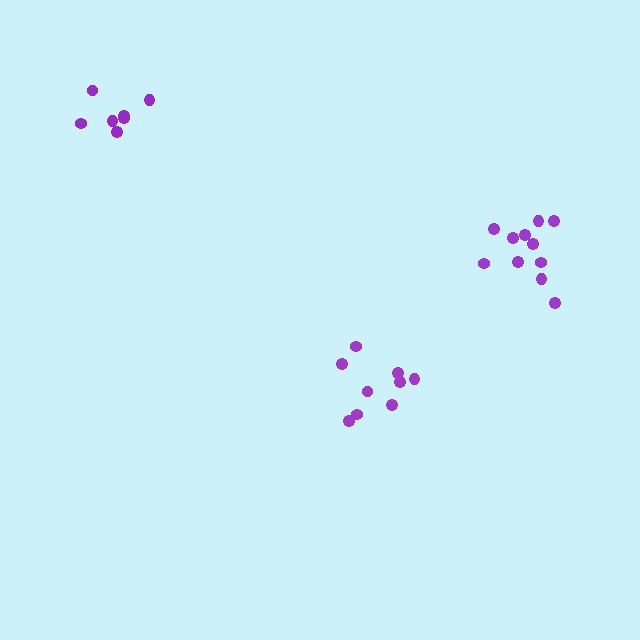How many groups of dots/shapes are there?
There are 3 groups.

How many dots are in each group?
Group 1: 9 dots, Group 2: 11 dots, Group 3: 7 dots (27 total).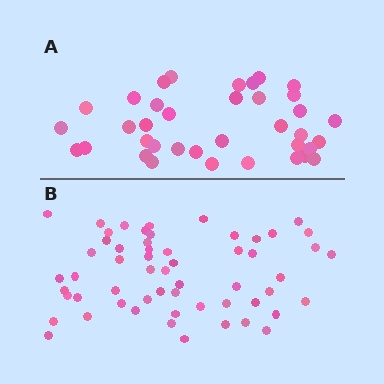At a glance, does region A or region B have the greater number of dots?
Region B (the bottom region) has more dots.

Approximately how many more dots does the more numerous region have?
Region B has approximately 20 more dots than region A.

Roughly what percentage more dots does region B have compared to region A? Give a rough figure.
About 55% more.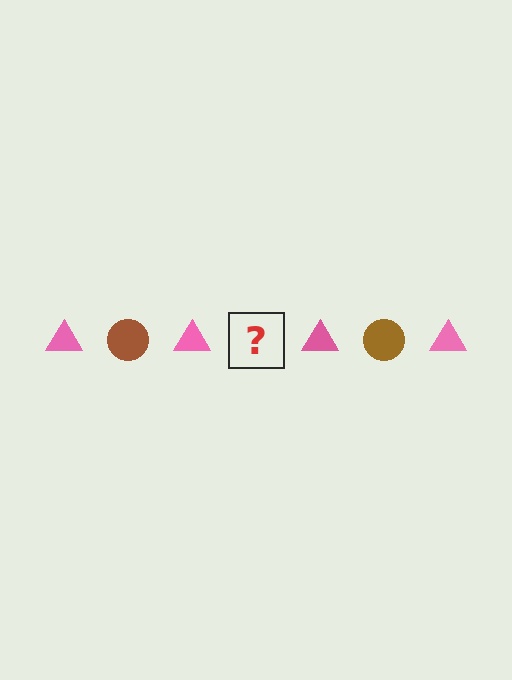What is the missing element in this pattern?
The missing element is a brown circle.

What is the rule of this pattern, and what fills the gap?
The rule is that the pattern alternates between pink triangle and brown circle. The gap should be filled with a brown circle.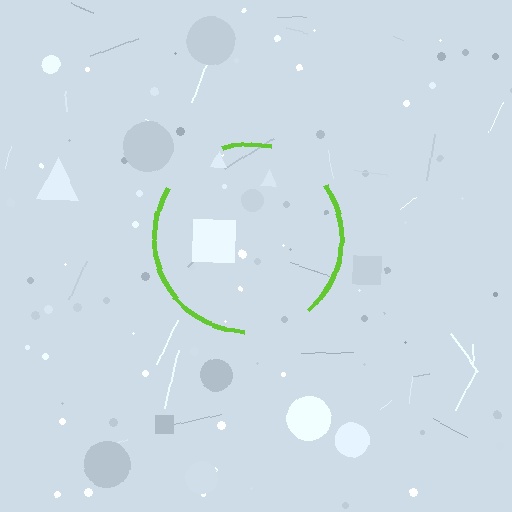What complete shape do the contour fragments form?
The contour fragments form a circle.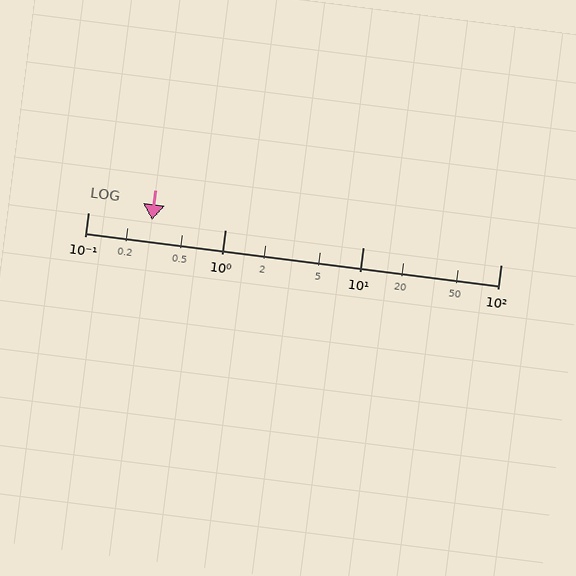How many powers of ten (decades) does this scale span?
The scale spans 3 decades, from 0.1 to 100.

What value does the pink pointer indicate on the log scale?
The pointer indicates approximately 0.29.